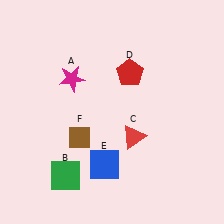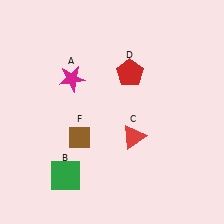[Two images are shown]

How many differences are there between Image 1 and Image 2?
There is 1 difference between the two images.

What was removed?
The blue square (E) was removed in Image 2.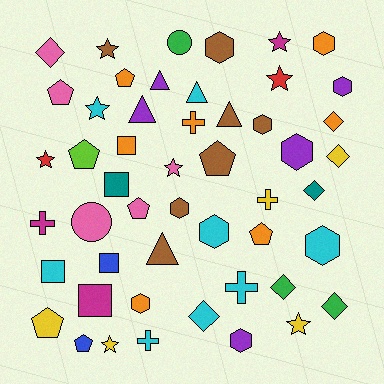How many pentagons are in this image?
There are 8 pentagons.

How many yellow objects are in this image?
There are 5 yellow objects.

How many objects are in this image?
There are 50 objects.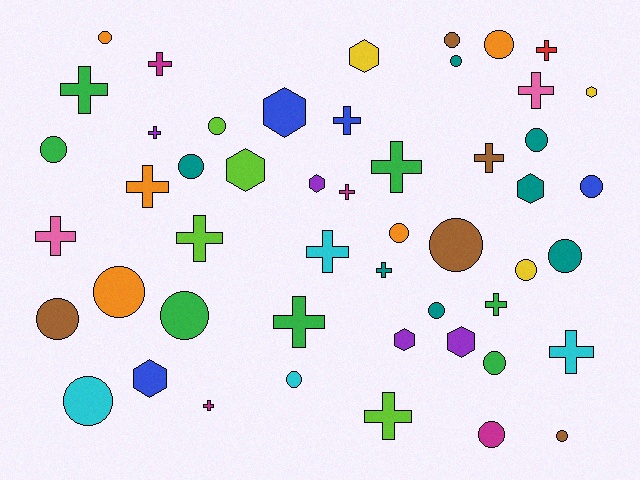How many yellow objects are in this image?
There are 3 yellow objects.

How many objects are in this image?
There are 50 objects.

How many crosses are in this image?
There are 19 crosses.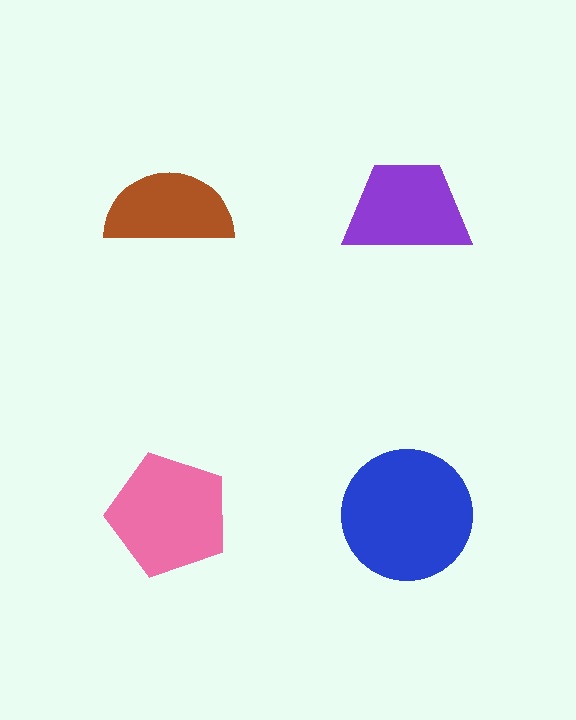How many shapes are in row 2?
2 shapes.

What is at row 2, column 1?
A pink pentagon.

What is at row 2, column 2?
A blue circle.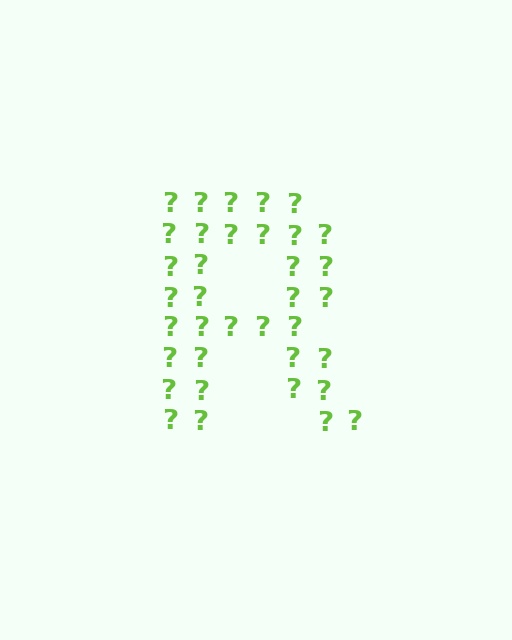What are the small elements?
The small elements are question marks.